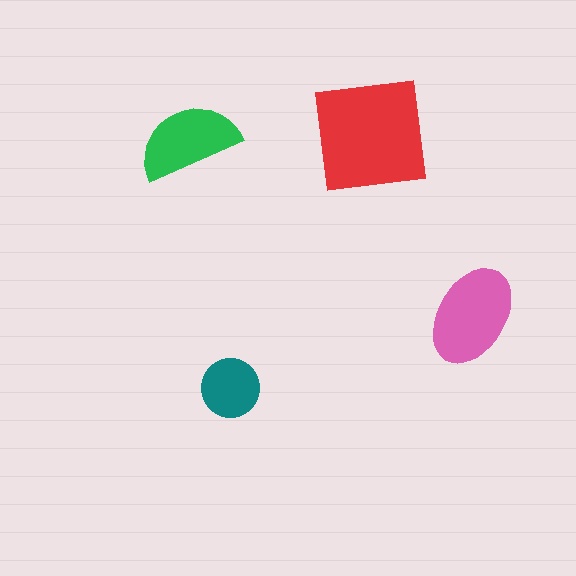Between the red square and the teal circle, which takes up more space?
The red square.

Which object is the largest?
The red square.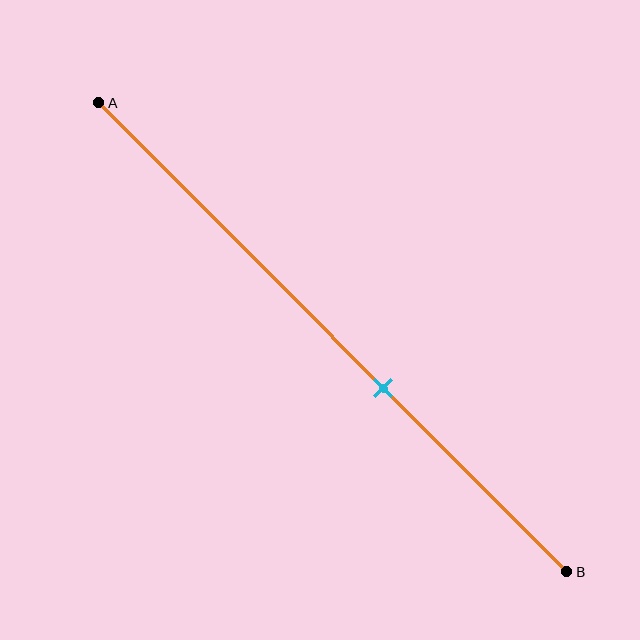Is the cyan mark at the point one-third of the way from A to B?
No, the mark is at about 60% from A, not at the 33% one-third point.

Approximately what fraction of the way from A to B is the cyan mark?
The cyan mark is approximately 60% of the way from A to B.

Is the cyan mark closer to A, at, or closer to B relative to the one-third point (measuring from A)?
The cyan mark is closer to point B than the one-third point of segment AB.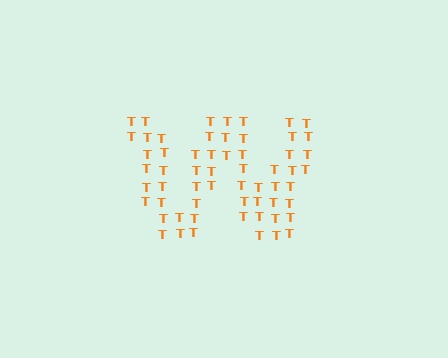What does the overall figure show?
The overall figure shows the letter W.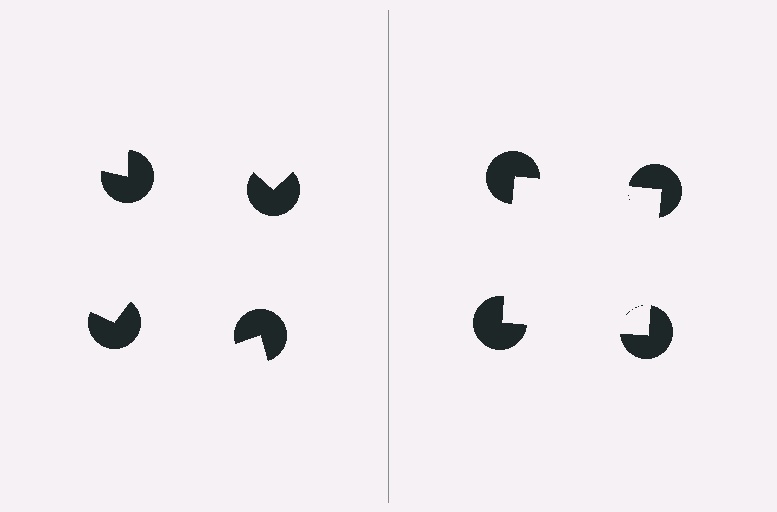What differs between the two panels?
The pac-man discs are positioned identically on both sides; only the wedge orientations differ. On the right they align to a square; on the left they are misaligned.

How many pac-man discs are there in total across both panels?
8 — 4 on each side.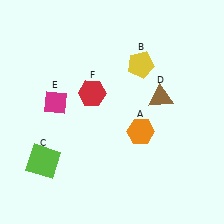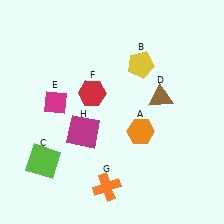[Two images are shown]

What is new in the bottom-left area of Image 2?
A magenta square (H) was added in the bottom-left area of Image 2.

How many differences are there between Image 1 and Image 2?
There are 2 differences between the two images.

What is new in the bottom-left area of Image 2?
An orange cross (G) was added in the bottom-left area of Image 2.